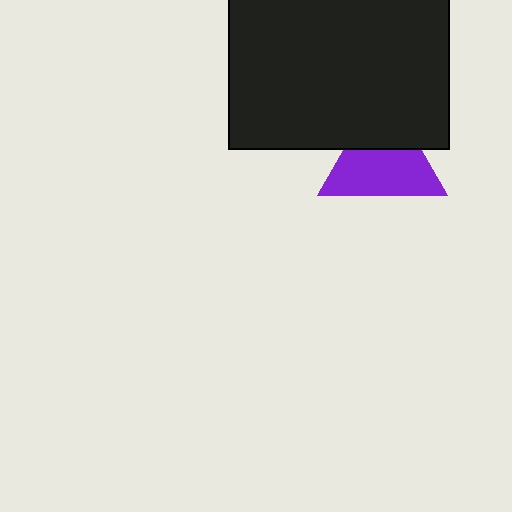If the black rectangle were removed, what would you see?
You would see the complete purple triangle.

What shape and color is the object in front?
The object in front is a black rectangle.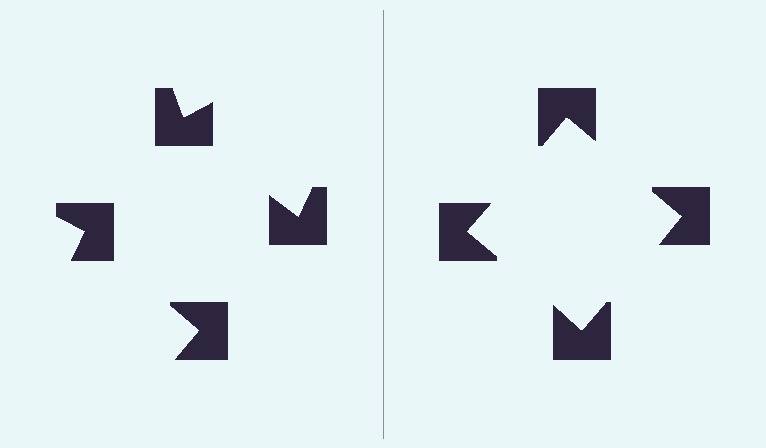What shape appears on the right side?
An illusory square.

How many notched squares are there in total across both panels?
8 — 4 on each side.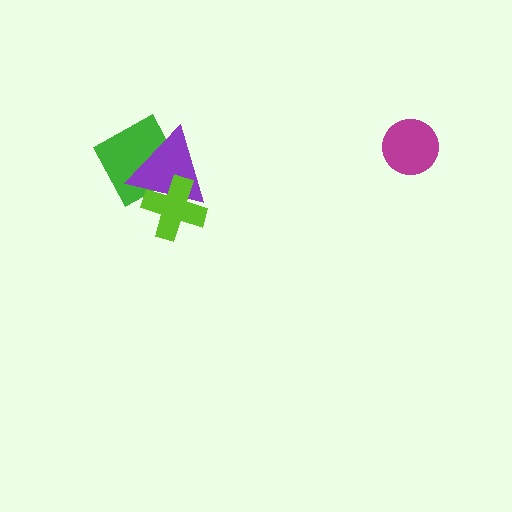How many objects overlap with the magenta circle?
0 objects overlap with the magenta circle.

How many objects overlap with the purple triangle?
2 objects overlap with the purple triangle.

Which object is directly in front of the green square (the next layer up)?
The purple triangle is directly in front of the green square.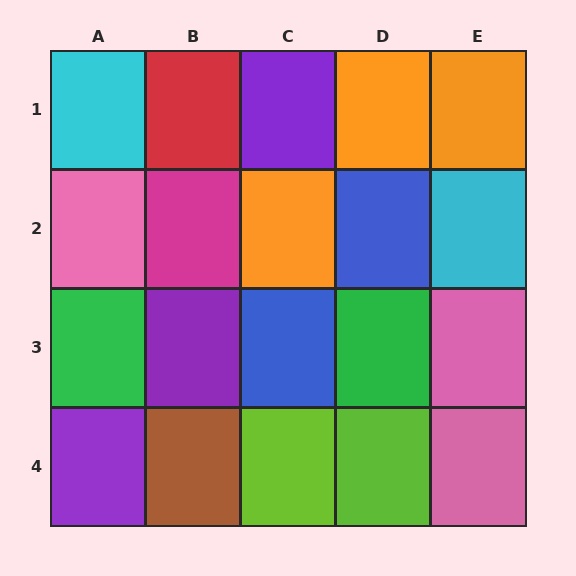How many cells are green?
2 cells are green.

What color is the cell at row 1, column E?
Orange.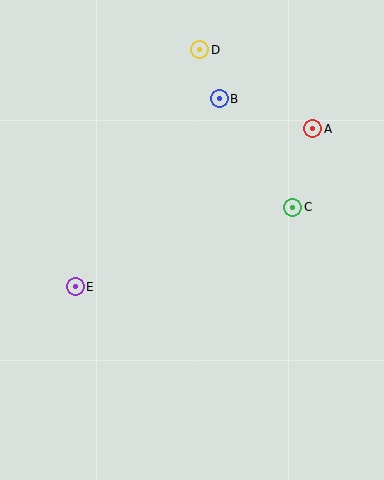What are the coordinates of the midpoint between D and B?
The midpoint between D and B is at (210, 74).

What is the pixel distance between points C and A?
The distance between C and A is 81 pixels.